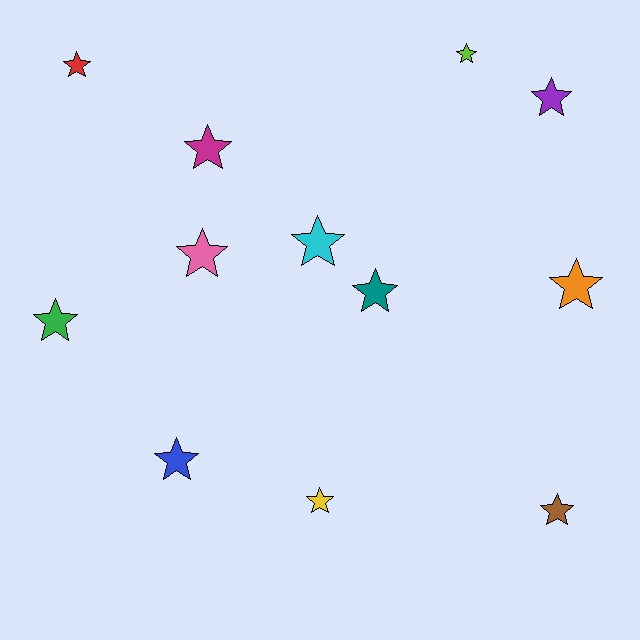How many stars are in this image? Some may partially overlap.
There are 12 stars.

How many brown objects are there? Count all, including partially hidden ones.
There is 1 brown object.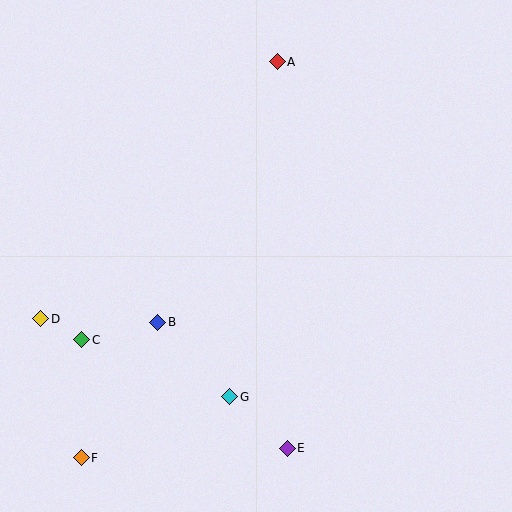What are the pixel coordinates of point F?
Point F is at (81, 458).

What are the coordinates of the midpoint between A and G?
The midpoint between A and G is at (253, 229).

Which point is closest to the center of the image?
Point B at (158, 322) is closest to the center.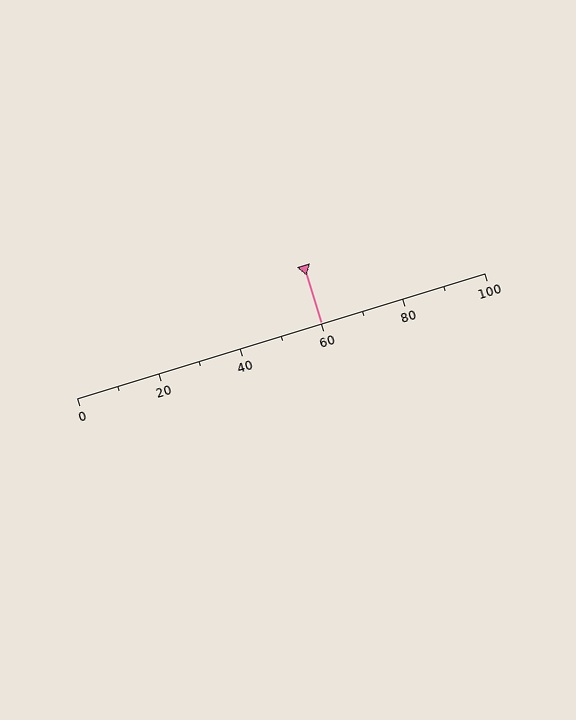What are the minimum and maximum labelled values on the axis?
The axis runs from 0 to 100.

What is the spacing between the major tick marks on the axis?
The major ticks are spaced 20 apart.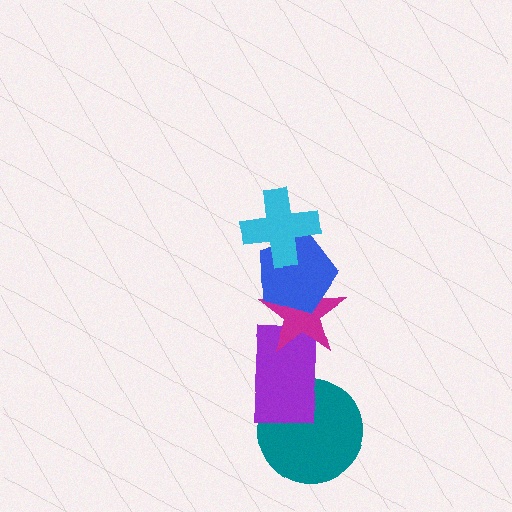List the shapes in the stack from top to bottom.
From top to bottom: the cyan cross, the blue pentagon, the magenta star, the purple rectangle, the teal circle.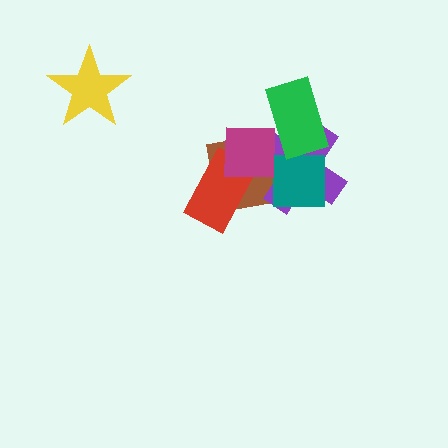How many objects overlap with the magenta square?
4 objects overlap with the magenta square.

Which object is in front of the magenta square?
The green rectangle is in front of the magenta square.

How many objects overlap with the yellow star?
0 objects overlap with the yellow star.